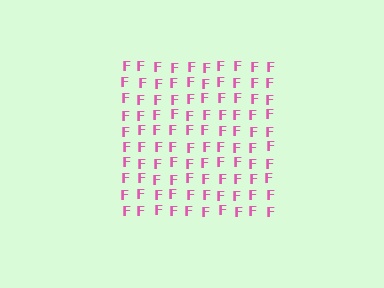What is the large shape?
The large shape is a square.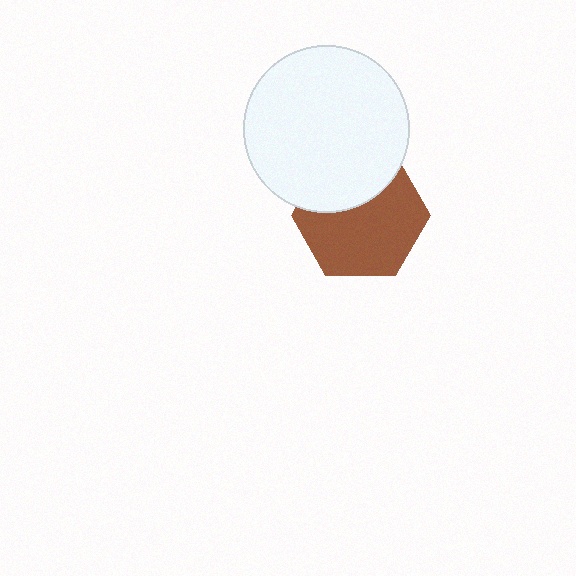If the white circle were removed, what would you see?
You would see the complete brown hexagon.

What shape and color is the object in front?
The object in front is a white circle.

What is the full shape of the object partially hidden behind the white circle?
The partially hidden object is a brown hexagon.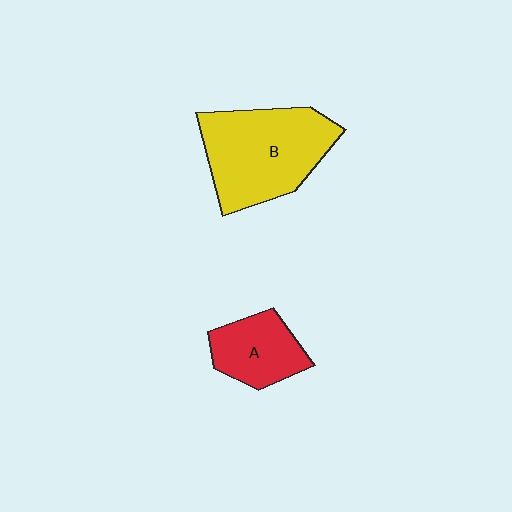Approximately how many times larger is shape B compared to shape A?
Approximately 1.9 times.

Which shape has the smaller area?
Shape A (red).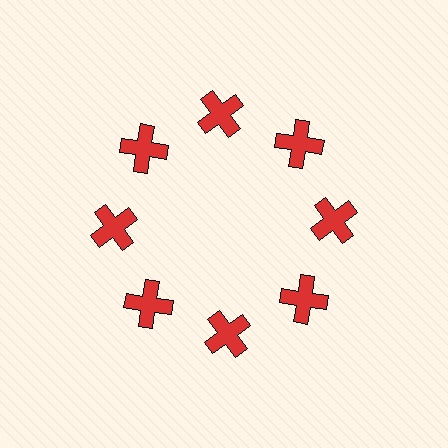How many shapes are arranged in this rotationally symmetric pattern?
There are 8 shapes, arranged in 8 groups of 1.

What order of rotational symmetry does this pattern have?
This pattern has 8-fold rotational symmetry.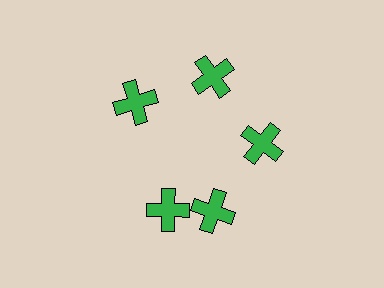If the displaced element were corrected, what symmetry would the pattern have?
It would have 5-fold rotational symmetry — the pattern would map onto itself every 72 degrees.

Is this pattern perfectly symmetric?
No. The 5 green crosses are arranged in a ring, but one element near the 8 o'clock position is rotated out of alignment along the ring, breaking the 5-fold rotational symmetry.